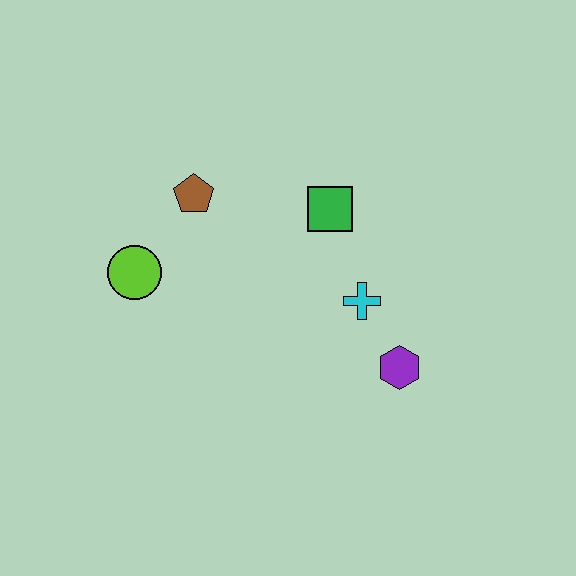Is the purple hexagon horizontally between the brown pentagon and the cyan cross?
No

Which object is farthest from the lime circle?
The purple hexagon is farthest from the lime circle.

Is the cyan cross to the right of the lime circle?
Yes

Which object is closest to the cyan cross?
The purple hexagon is closest to the cyan cross.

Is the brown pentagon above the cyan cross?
Yes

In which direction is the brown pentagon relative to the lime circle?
The brown pentagon is above the lime circle.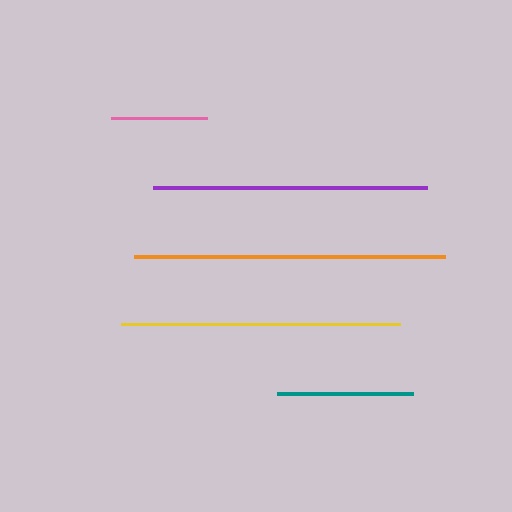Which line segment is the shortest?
The pink line is the shortest at approximately 97 pixels.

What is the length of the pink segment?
The pink segment is approximately 97 pixels long.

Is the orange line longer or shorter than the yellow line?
The orange line is longer than the yellow line.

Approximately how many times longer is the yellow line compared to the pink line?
The yellow line is approximately 2.9 times the length of the pink line.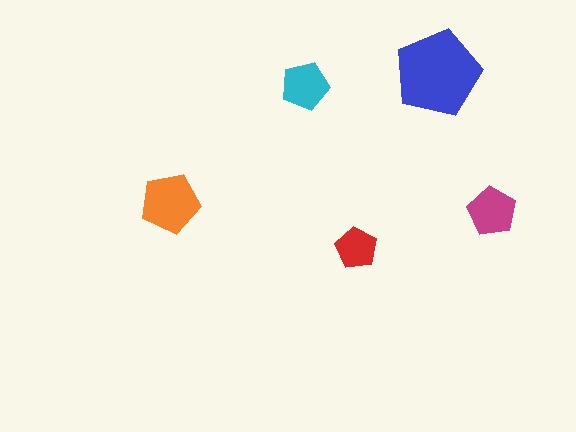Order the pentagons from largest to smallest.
the blue one, the orange one, the magenta one, the cyan one, the red one.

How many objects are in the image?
There are 5 objects in the image.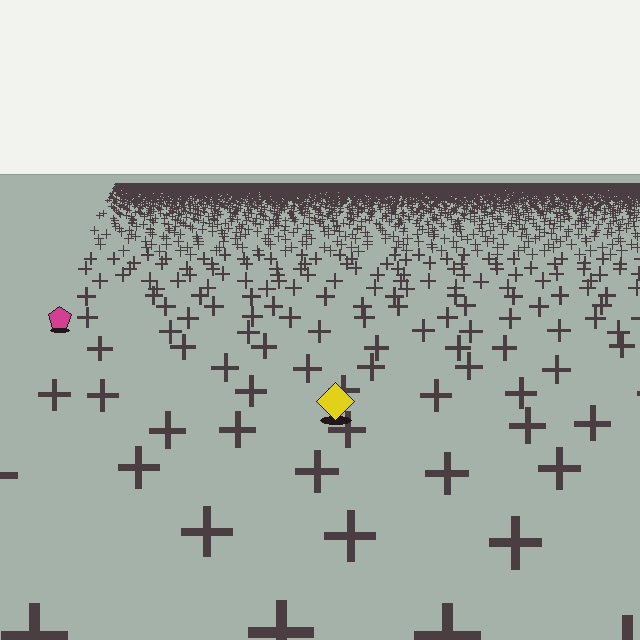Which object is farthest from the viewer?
The magenta pentagon is farthest from the viewer. It appears smaller and the ground texture around it is denser.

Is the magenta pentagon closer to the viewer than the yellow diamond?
No. The yellow diamond is closer — you can tell from the texture gradient: the ground texture is coarser near it.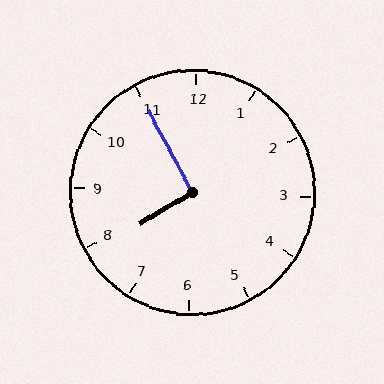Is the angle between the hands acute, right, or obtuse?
It is right.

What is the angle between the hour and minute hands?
Approximately 92 degrees.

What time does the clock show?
7:55.